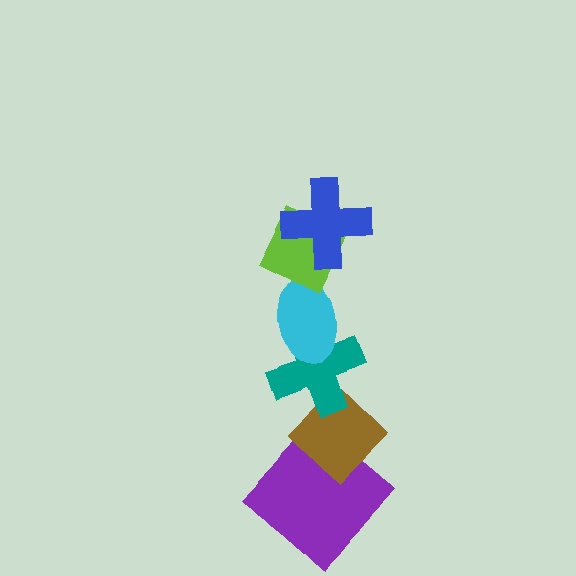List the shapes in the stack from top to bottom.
From top to bottom: the blue cross, the lime diamond, the cyan ellipse, the teal cross, the brown diamond, the purple diamond.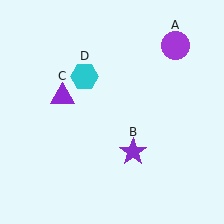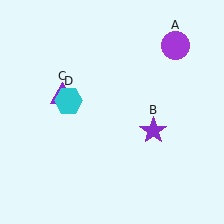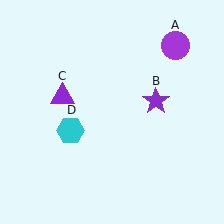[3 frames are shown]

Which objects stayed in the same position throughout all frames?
Purple circle (object A) and purple triangle (object C) remained stationary.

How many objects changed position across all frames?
2 objects changed position: purple star (object B), cyan hexagon (object D).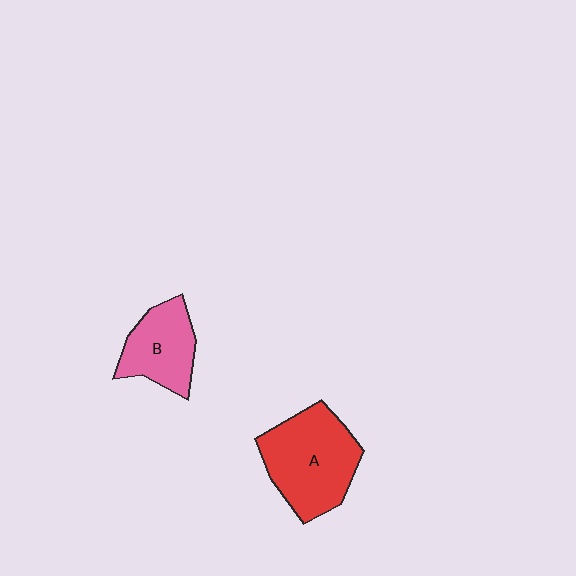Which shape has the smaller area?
Shape B (pink).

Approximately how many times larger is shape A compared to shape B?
Approximately 1.5 times.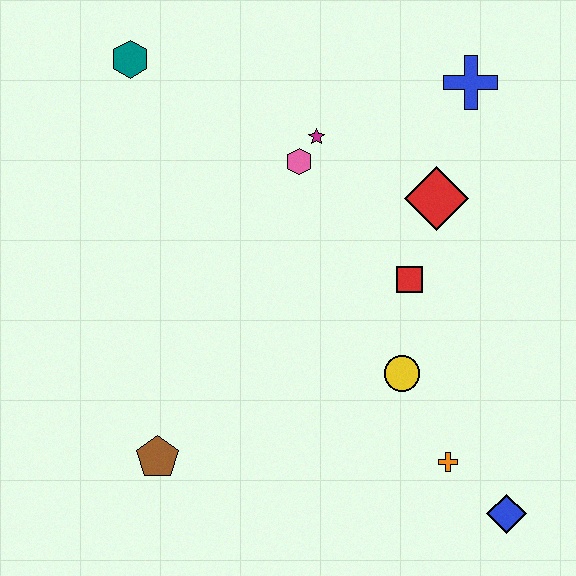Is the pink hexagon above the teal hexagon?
No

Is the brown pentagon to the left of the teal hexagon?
No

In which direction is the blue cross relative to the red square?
The blue cross is above the red square.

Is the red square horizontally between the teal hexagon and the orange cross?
Yes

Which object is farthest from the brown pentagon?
The blue cross is farthest from the brown pentagon.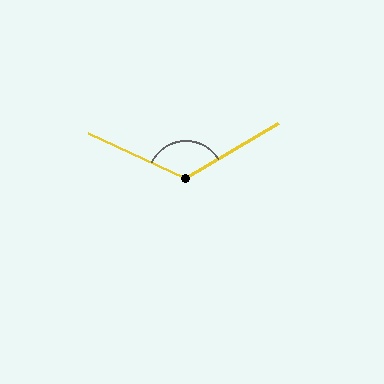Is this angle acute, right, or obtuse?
It is obtuse.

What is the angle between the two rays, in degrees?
Approximately 124 degrees.